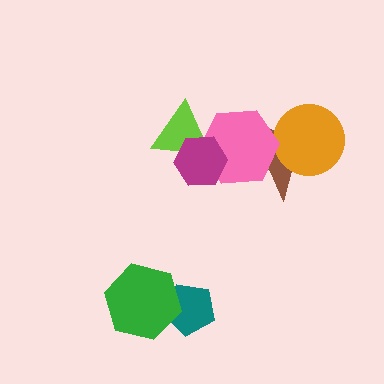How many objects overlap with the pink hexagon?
3 objects overlap with the pink hexagon.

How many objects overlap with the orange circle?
1 object overlaps with the orange circle.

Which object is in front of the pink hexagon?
The magenta hexagon is in front of the pink hexagon.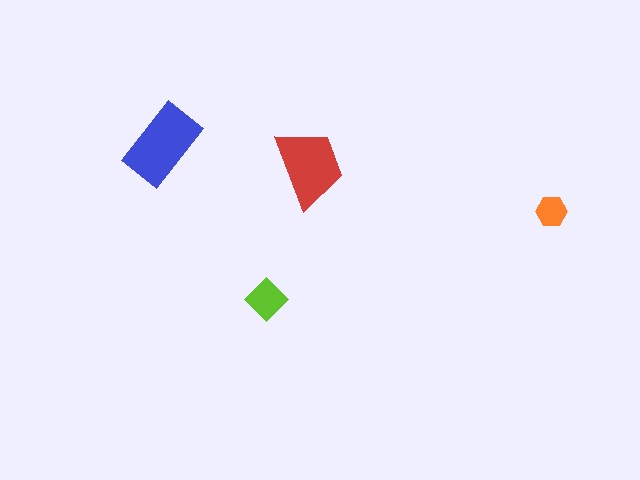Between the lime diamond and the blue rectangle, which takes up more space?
The blue rectangle.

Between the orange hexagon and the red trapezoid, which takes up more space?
The red trapezoid.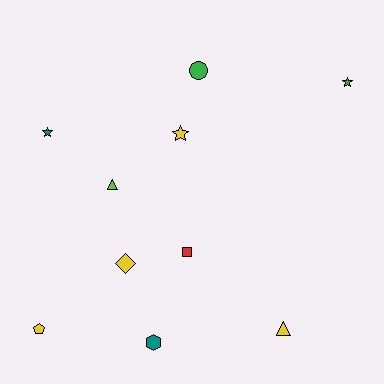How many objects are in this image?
There are 10 objects.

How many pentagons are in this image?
There is 1 pentagon.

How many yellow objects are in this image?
There are 4 yellow objects.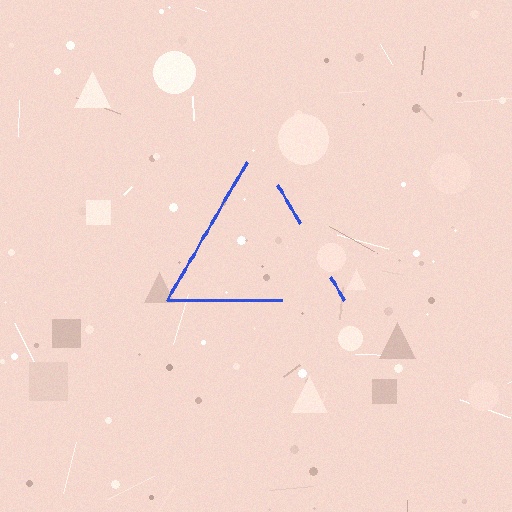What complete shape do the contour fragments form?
The contour fragments form a triangle.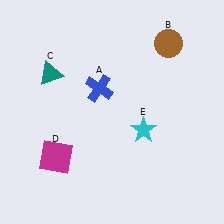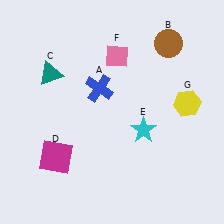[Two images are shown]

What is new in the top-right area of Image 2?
A yellow hexagon (G) was added in the top-right area of Image 2.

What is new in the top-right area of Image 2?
A pink diamond (F) was added in the top-right area of Image 2.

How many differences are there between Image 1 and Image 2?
There are 2 differences between the two images.